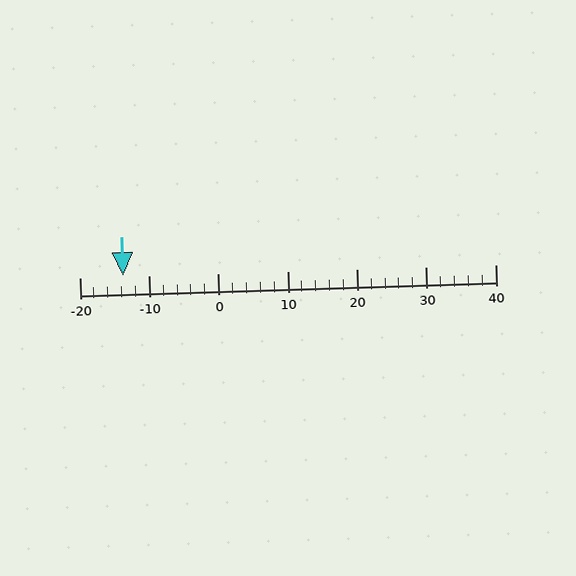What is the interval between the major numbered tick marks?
The major tick marks are spaced 10 units apart.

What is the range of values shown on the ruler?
The ruler shows values from -20 to 40.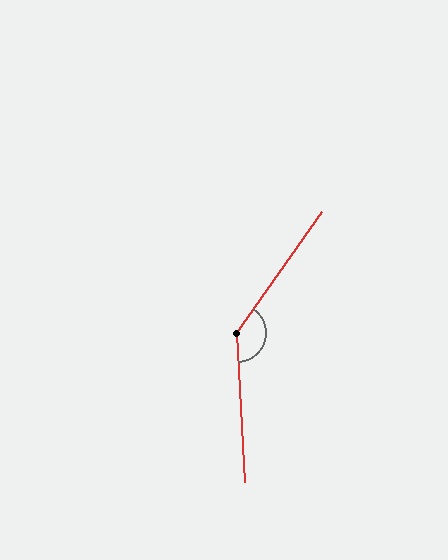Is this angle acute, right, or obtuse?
It is obtuse.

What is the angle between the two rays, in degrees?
Approximately 142 degrees.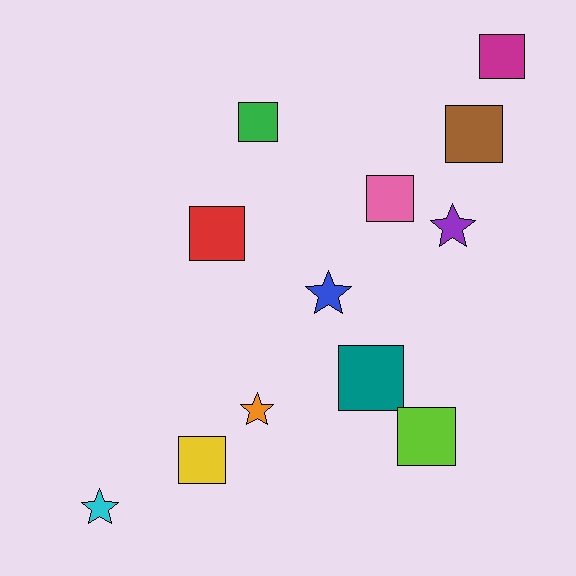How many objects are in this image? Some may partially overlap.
There are 12 objects.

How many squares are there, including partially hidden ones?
There are 8 squares.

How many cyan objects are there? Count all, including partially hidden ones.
There is 1 cyan object.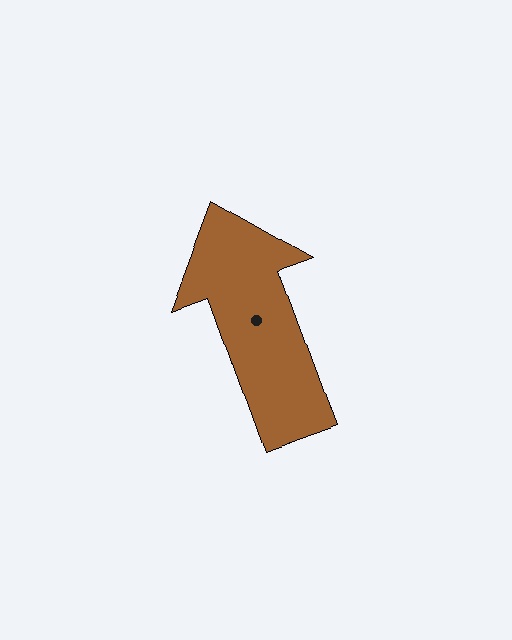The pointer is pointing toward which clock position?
Roughly 11 o'clock.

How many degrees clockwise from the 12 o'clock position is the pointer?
Approximately 340 degrees.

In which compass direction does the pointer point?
North.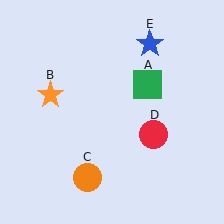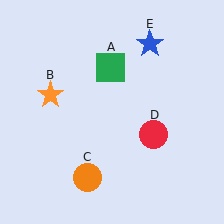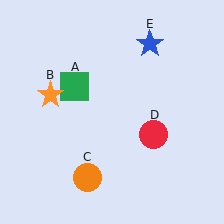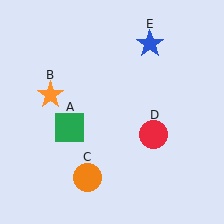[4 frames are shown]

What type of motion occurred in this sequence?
The green square (object A) rotated counterclockwise around the center of the scene.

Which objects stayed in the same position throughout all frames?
Orange star (object B) and orange circle (object C) and red circle (object D) and blue star (object E) remained stationary.